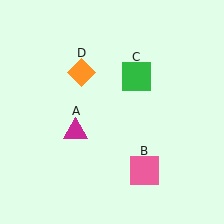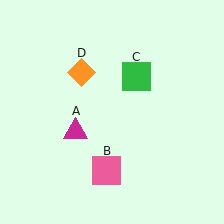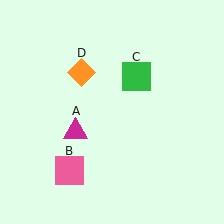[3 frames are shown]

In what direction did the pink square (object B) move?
The pink square (object B) moved left.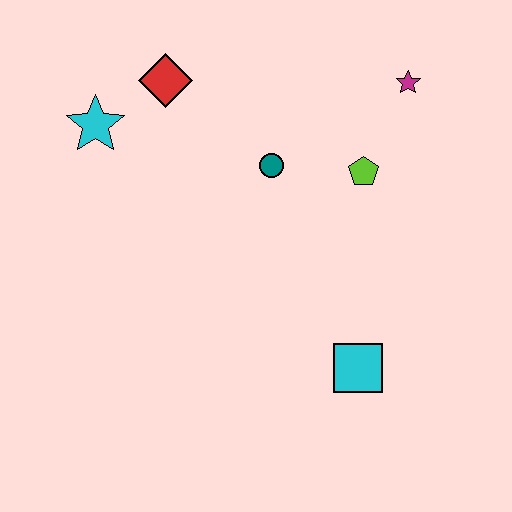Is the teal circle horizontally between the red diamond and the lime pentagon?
Yes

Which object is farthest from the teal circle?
The cyan square is farthest from the teal circle.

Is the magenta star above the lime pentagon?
Yes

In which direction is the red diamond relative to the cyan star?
The red diamond is to the right of the cyan star.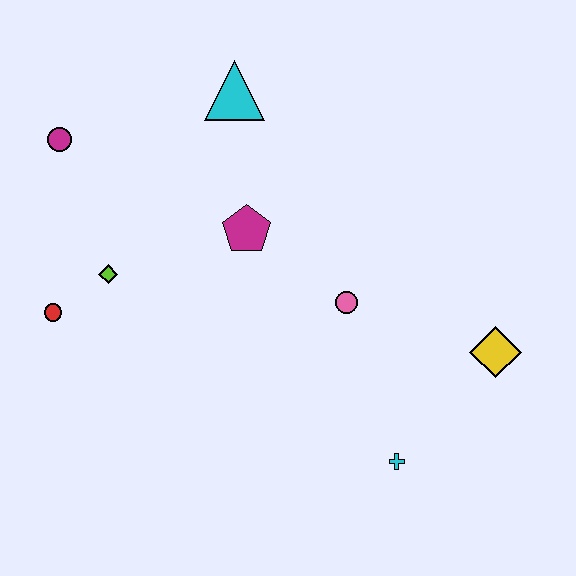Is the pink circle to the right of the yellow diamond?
No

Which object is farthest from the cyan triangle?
The cyan cross is farthest from the cyan triangle.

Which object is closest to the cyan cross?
The yellow diamond is closest to the cyan cross.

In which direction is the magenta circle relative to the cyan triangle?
The magenta circle is to the left of the cyan triangle.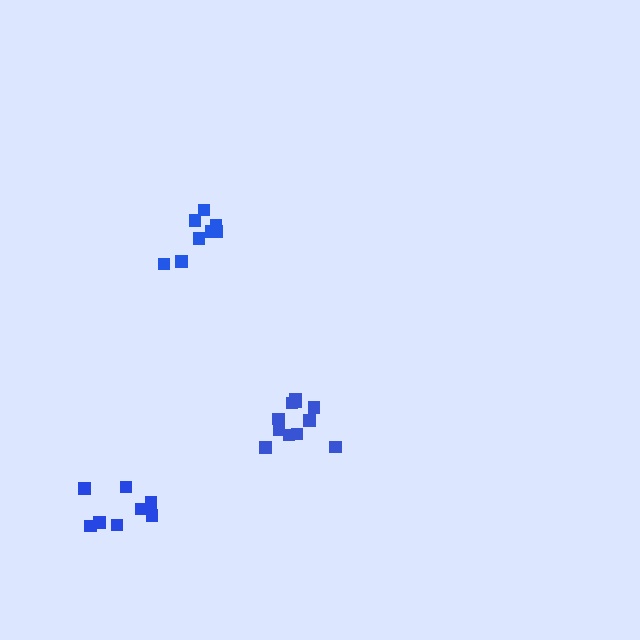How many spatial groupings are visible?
There are 3 spatial groupings.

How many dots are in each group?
Group 1: 11 dots, Group 2: 8 dots, Group 3: 8 dots (27 total).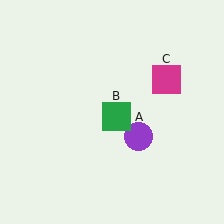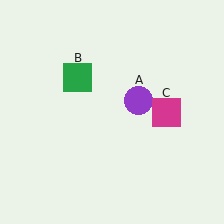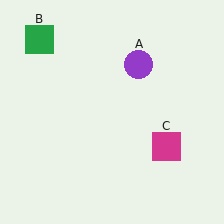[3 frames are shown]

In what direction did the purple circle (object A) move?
The purple circle (object A) moved up.